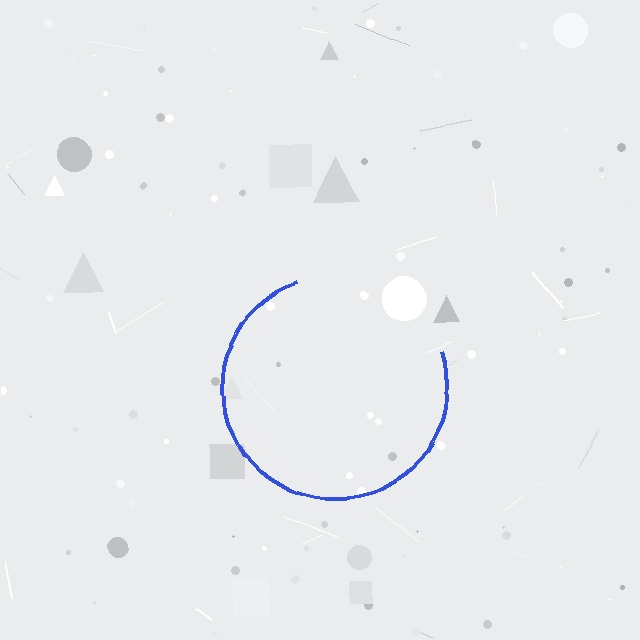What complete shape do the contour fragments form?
The contour fragments form a circle.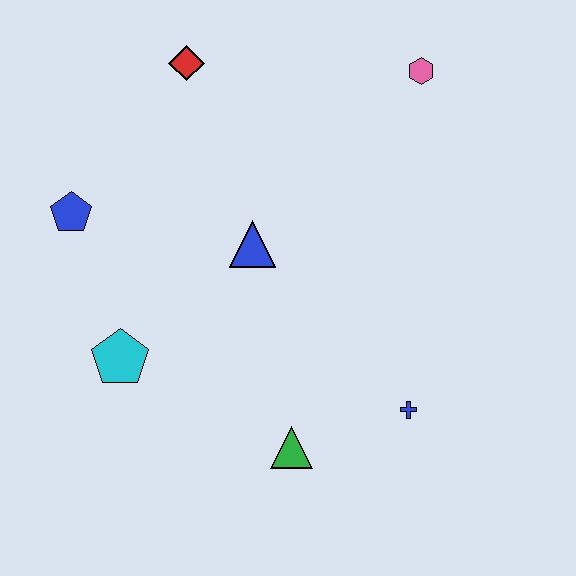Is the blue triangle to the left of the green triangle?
Yes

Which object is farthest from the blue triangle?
The pink hexagon is farthest from the blue triangle.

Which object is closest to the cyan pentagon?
The blue pentagon is closest to the cyan pentagon.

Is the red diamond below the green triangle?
No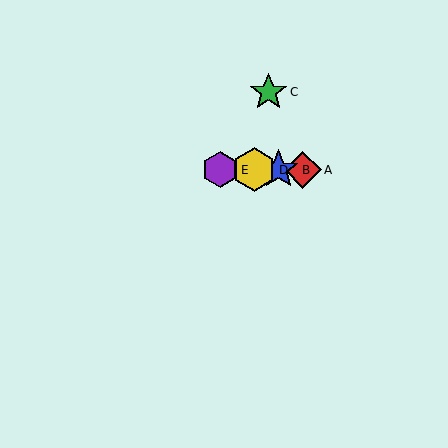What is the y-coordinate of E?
Object E is at y≈170.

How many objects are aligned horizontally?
4 objects (A, B, D, E) are aligned horizontally.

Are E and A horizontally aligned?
Yes, both are at y≈170.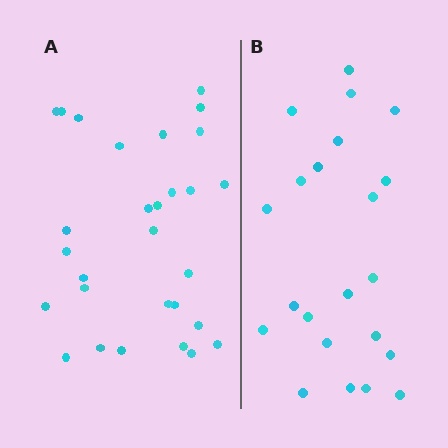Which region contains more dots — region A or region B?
Region A (the left region) has more dots.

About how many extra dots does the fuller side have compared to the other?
Region A has roughly 8 or so more dots than region B.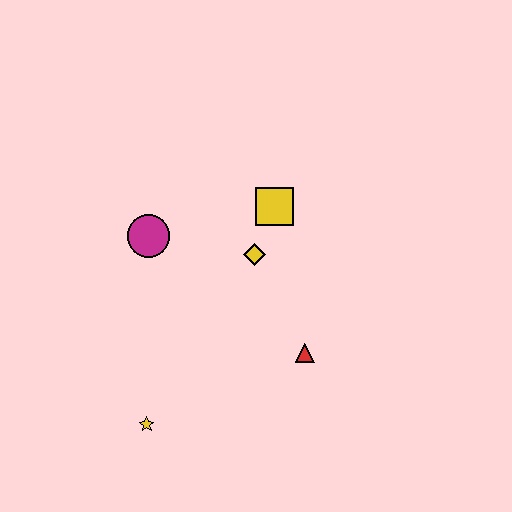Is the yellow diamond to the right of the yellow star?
Yes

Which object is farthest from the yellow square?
The yellow star is farthest from the yellow square.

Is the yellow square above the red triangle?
Yes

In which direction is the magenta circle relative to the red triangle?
The magenta circle is to the left of the red triangle.